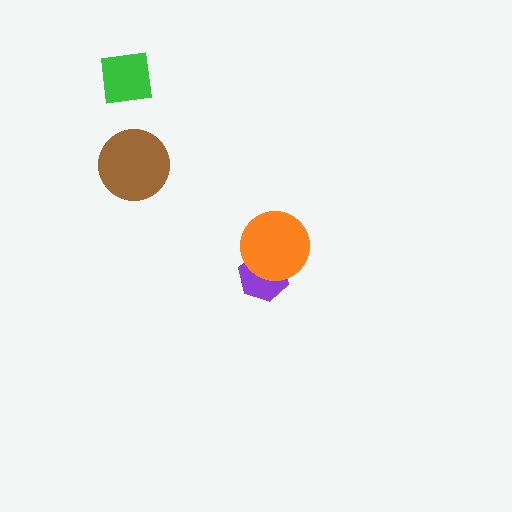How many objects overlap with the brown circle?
0 objects overlap with the brown circle.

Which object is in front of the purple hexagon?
The orange circle is in front of the purple hexagon.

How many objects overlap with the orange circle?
1 object overlaps with the orange circle.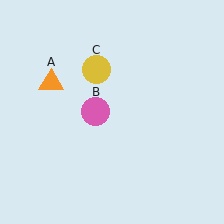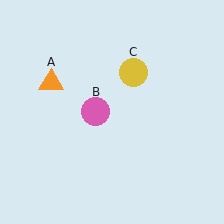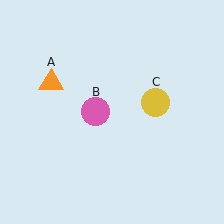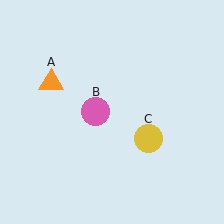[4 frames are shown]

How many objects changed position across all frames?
1 object changed position: yellow circle (object C).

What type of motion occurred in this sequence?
The yellow circle (object C) rotated clockwise around the center of the scene.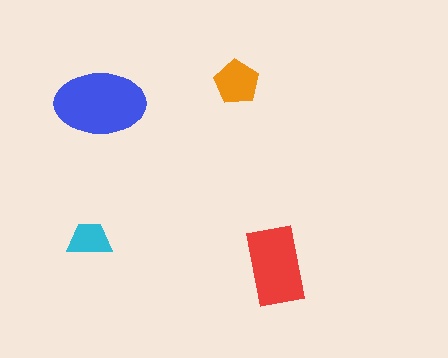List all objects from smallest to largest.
The cyan trapezoid, the orange pentagon, the red rectangle, the blue ellipse.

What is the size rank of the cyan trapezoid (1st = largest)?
4th.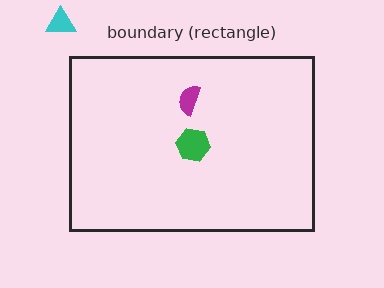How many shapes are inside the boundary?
2 inside, 1 outside.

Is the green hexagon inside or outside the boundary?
Inside.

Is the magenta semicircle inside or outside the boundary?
Inside.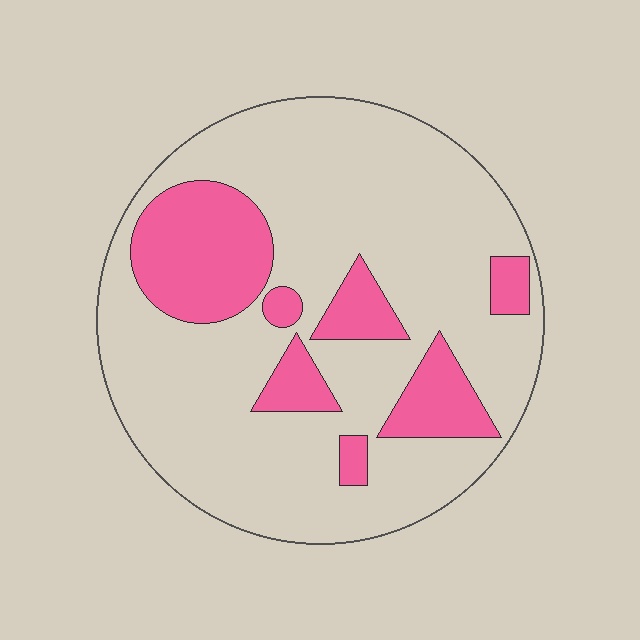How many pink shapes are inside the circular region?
7.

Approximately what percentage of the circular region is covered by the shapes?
Approximately 25%.